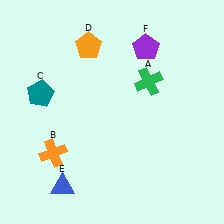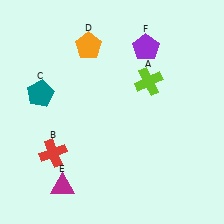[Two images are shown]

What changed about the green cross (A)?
In Image 1, A is green. In Image 2, it changed to lime.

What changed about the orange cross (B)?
In Image 1, B is orange. In Image 2, it changed to red.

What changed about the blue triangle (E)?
In Image 1, E is blue. In Image 2, it changed to magenta.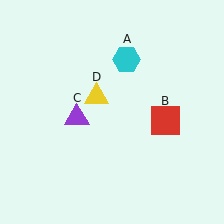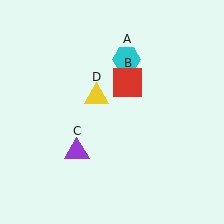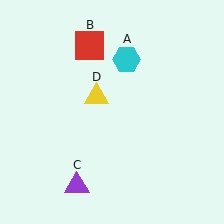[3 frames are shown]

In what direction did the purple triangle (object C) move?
The purple triangle (object C) moved down.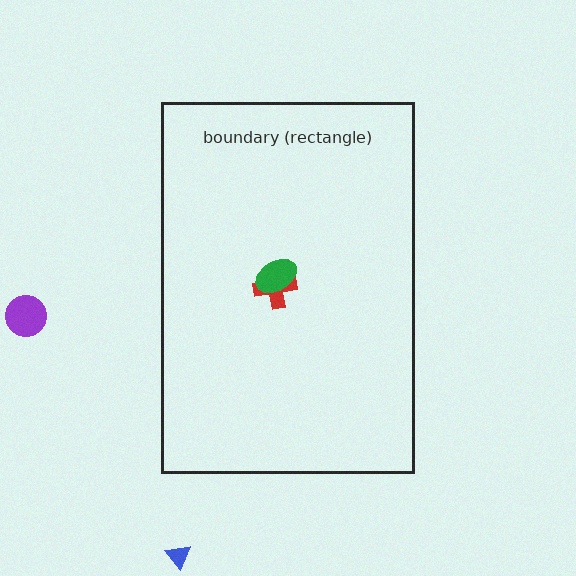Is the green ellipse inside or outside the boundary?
Inside.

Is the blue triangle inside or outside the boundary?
Outside.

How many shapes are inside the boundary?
2 inside, 2 outside.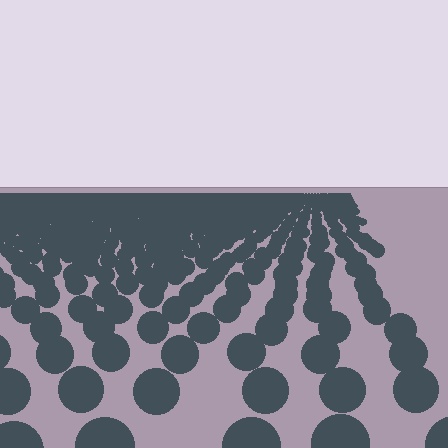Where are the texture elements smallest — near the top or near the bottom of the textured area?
Near the top.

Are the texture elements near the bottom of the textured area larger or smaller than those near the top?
Larger. Near the bottom, elements are closer to the viewer and appear at a bigger on-screen size.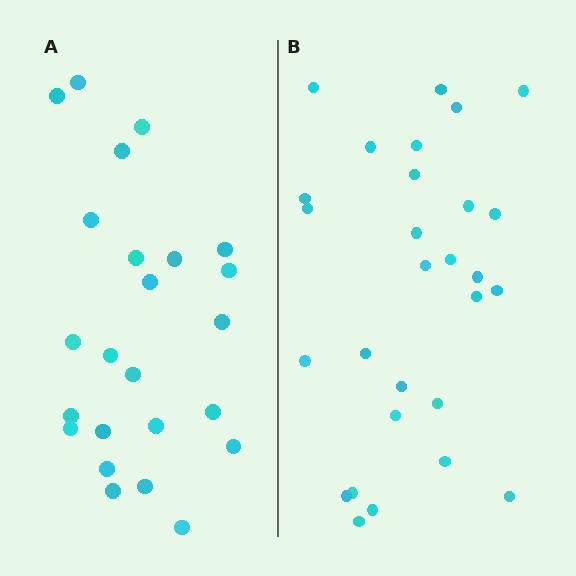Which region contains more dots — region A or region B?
Region B (the right region) has more dots.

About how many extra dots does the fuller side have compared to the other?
Region B has about 4 more dots than region A.